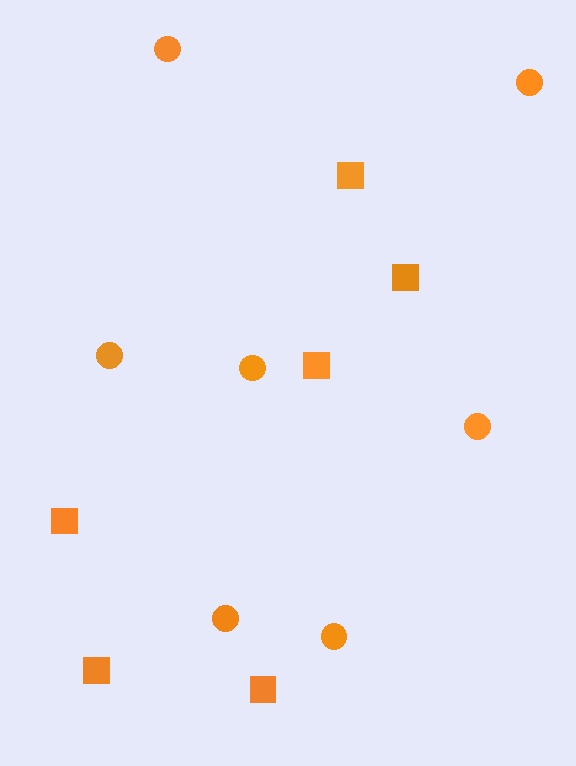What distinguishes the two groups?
There are 2 groups: one group of circles (7) and one group of squares (6).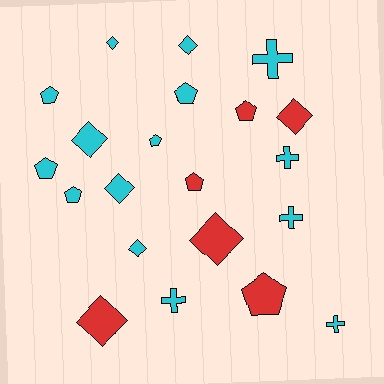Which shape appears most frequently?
Pentagon, with 8 objects.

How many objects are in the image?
There are 21 objects.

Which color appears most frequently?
Cyan, with 15 objects.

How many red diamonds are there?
There are 3 red diamonds.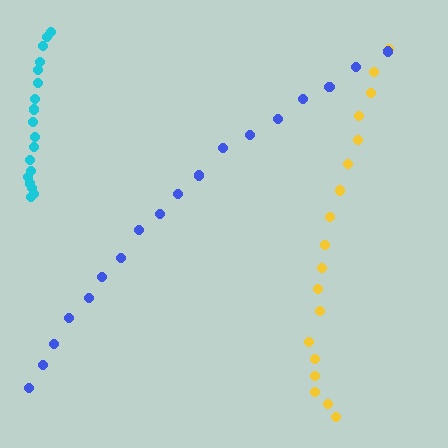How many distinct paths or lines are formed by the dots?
There are 3 distinct paths.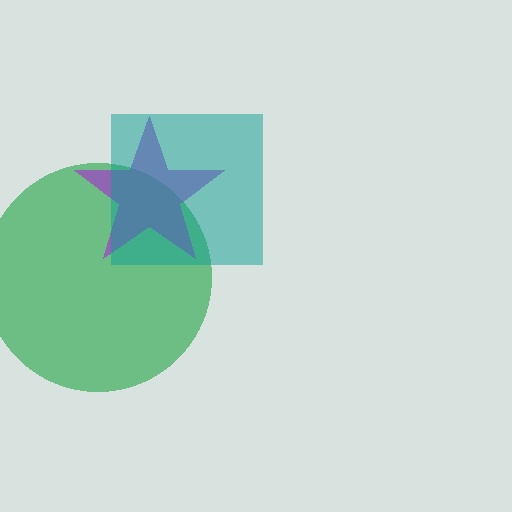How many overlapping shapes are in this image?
There are 3 overlapping shapes in the image.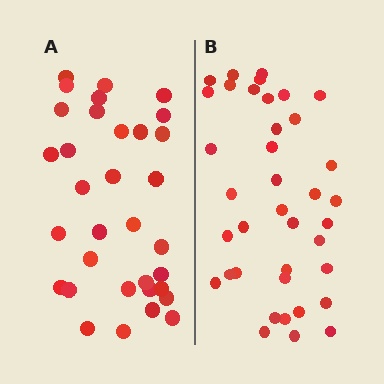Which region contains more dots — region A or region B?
Region B (the right region) has more dots.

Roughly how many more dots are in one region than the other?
Region B has about 5 more dots than region A.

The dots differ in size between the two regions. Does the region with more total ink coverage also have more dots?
No. Region A has more total ink coverage because its dots are larger, but region B actually contains more individual dots. Total area can be misleading — the number of items is what matters here.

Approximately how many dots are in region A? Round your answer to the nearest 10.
About 30 dots. (The exact count is 33, which rounds to 30.)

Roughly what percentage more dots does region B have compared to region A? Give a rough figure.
About 15% more.